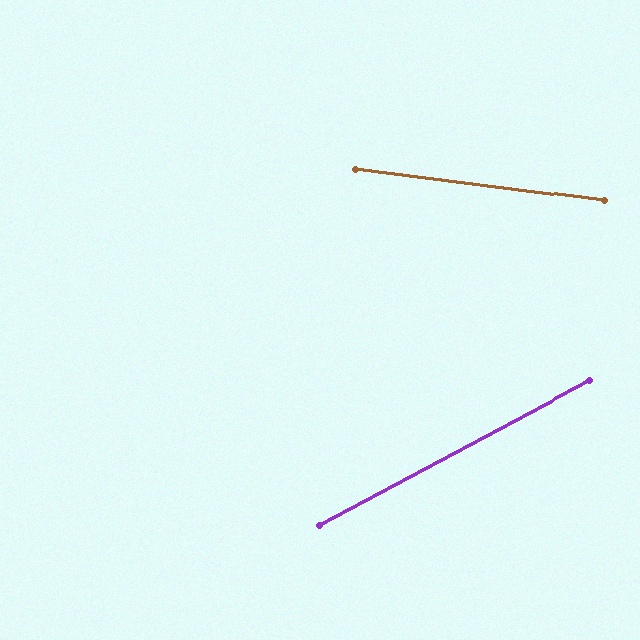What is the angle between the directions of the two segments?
Approximately 35 degrees.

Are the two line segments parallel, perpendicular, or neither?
Neither parallel nor perpendicular — they differ by about 35°.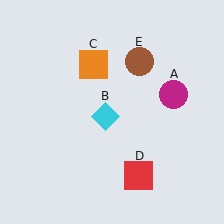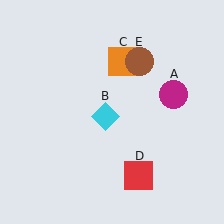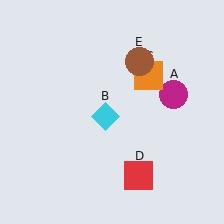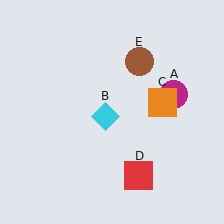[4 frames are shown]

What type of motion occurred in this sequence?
The orange square (object C) rotated clockwise around the center of the scene.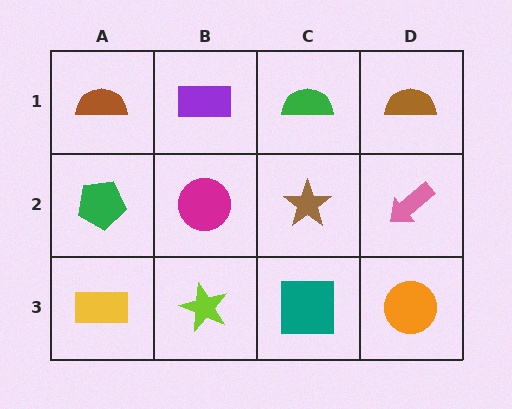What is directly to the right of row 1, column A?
A purple rectangle.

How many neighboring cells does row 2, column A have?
3.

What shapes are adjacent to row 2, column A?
A brown semicircle (row 1, column A), a yellow rectangle (row 3, column A), a magenta circle (row 2, column B).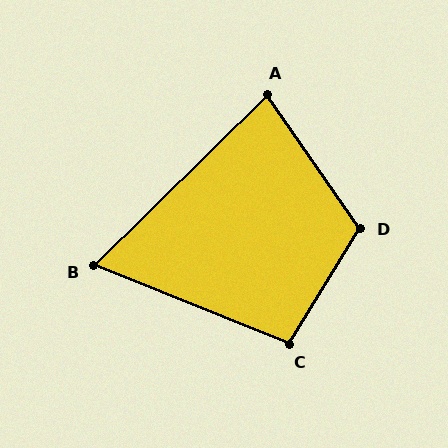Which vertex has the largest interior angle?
D, at approximately 114 degrees.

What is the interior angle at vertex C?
Approximately 100 degrees (obtuse).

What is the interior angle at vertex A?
Approximately 80 degrees (acute).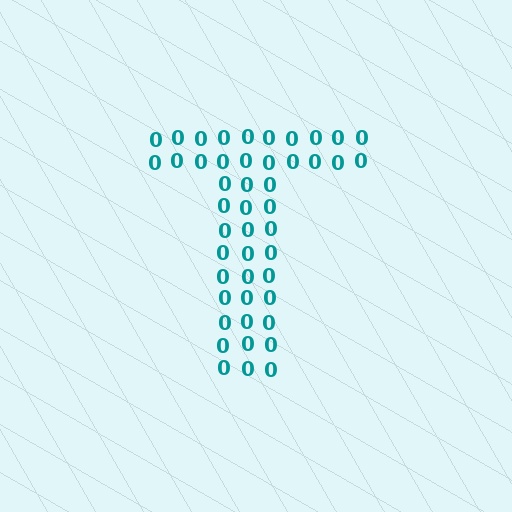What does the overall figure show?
The overall figure shows the letter T.